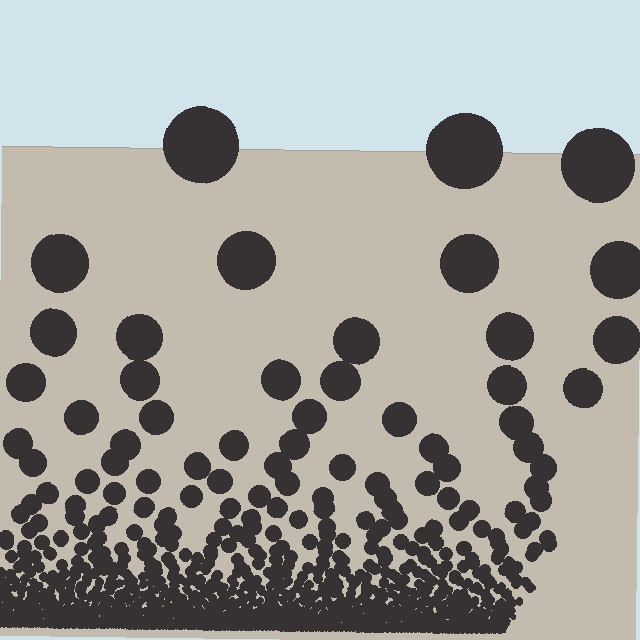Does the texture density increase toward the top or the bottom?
Density increases toward the bottom.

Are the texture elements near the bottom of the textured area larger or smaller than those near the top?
Smaller. The gradient is inverted — elements near the bottom are smaller and denser.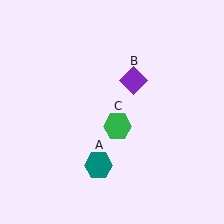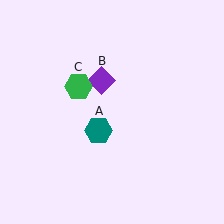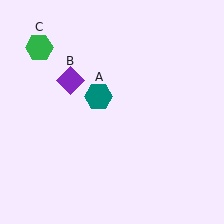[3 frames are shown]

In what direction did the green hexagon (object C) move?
The green hexagon (object C) moved up and to the left.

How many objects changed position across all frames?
3 objects changed position: teal hexagon (object A), purple diamond (object B), green hexagon (object C).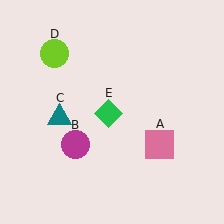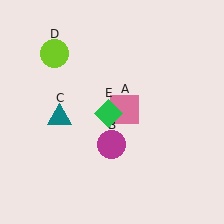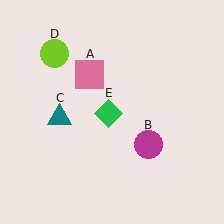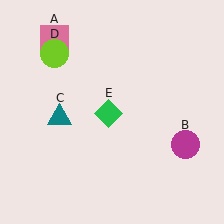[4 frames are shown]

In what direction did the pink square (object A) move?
The pink square (object A) moved up and to the left.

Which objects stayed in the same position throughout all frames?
Teal triangle (object C) and lime circle (object D) and green diamond (object E) remained stationary.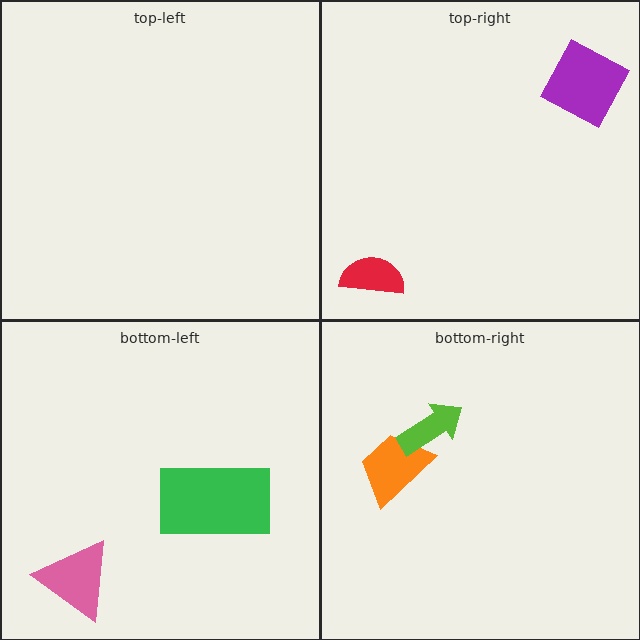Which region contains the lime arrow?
The bottom-right region.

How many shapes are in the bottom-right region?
2.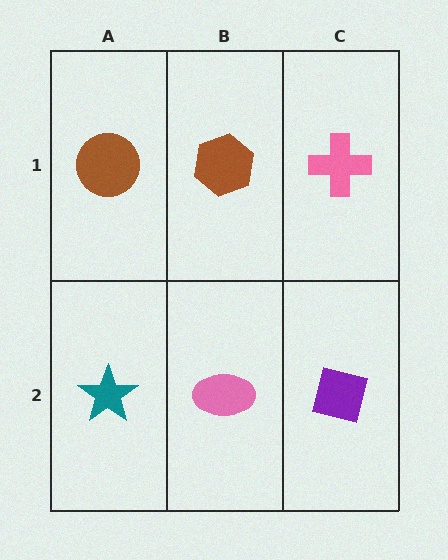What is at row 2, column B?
A pink ellipse.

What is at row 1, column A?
A brown circle.